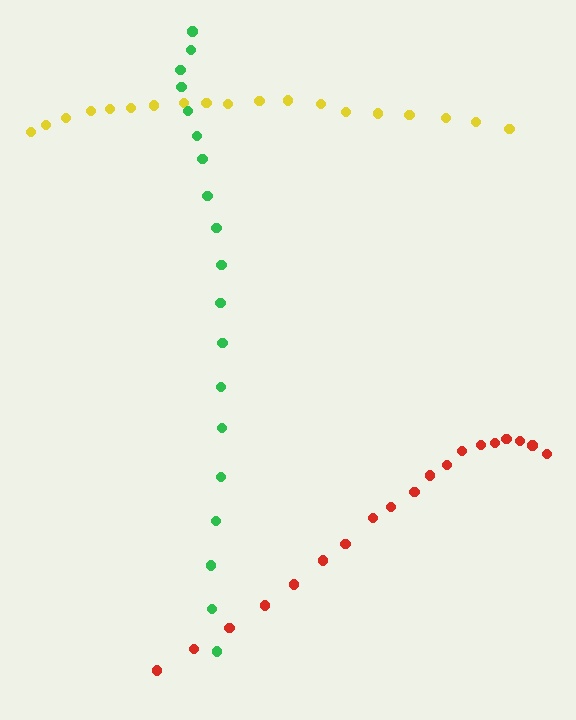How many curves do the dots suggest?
There are 3 distinct paths.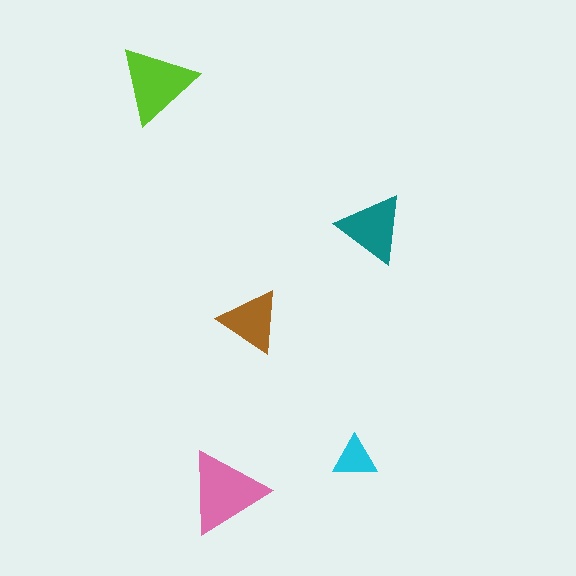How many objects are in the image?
There are 5 objects in the image.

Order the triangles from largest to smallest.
the pink one, the lime one, the teal one, the brown one, the cyan one.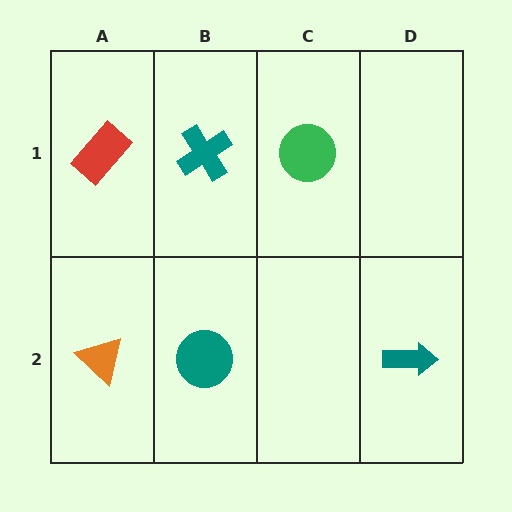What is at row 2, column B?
A teal circle.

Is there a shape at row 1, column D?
No, that cell is empty.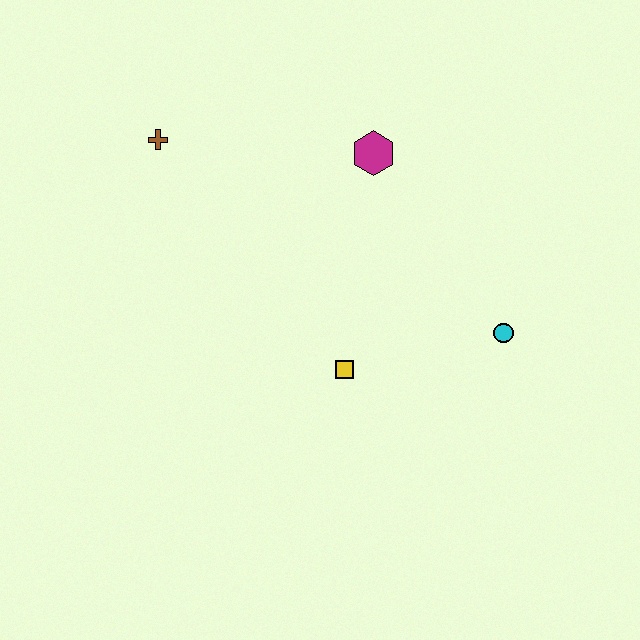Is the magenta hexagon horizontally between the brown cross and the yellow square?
No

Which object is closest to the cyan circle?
The yellow square is closest to the cyan circle.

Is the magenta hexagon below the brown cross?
Yes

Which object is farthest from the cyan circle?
The brown cross is farthest from the cyan circle.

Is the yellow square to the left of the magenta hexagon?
Yes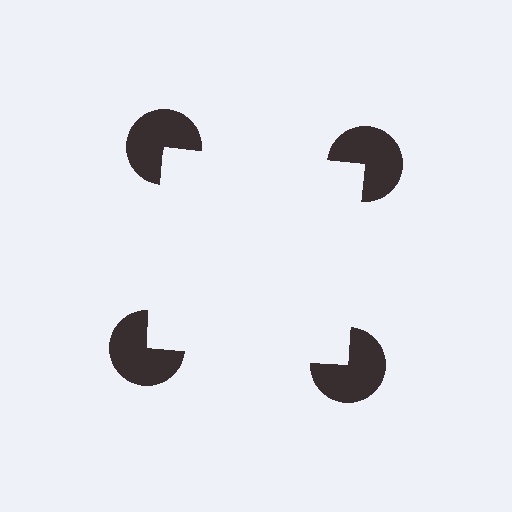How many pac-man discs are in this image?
There are 4 — one at each vertex of the illusory square.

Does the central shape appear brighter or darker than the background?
It typically appears slightly brighter than the background, even though no actual brightness change is drawn.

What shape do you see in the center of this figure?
An illusory square — its edges are inferred from the aligned wedge cuts in the pac-man discs, not physically drawn.